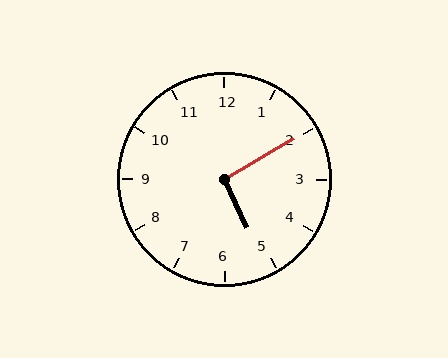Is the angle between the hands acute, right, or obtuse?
It is right.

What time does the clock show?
5:10.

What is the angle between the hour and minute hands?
Approximately 95 degrees.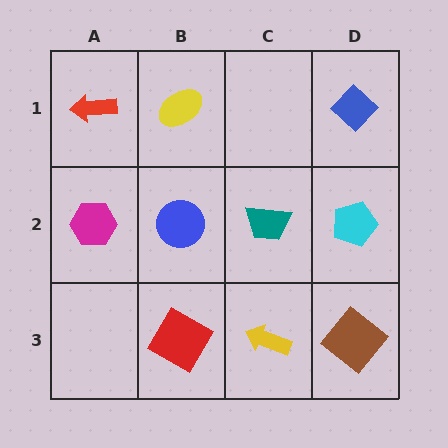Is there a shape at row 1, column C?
No, that cell is empty.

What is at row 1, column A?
A red arrow.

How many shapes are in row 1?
3 shapes.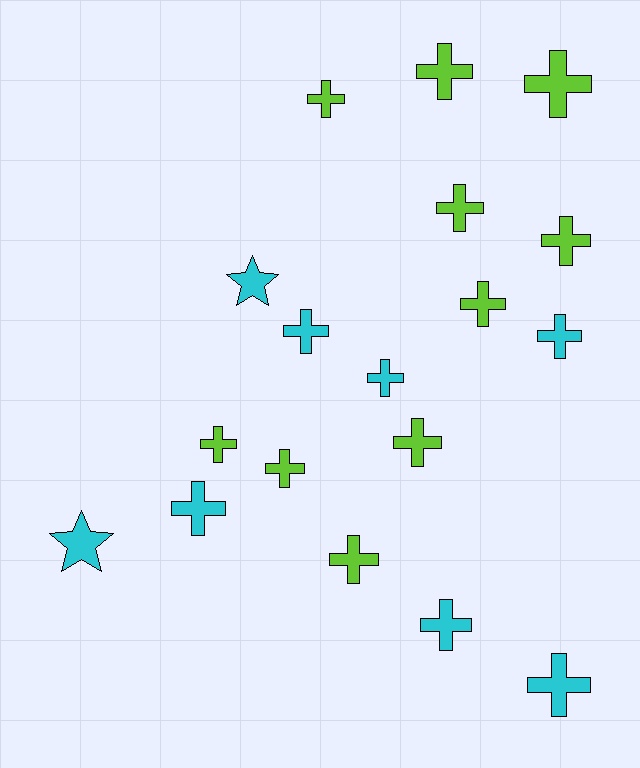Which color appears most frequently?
Lime, with 10 objects.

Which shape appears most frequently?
Cross, with 16 objects.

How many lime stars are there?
There are no lime stars.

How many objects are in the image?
There are 18 objects.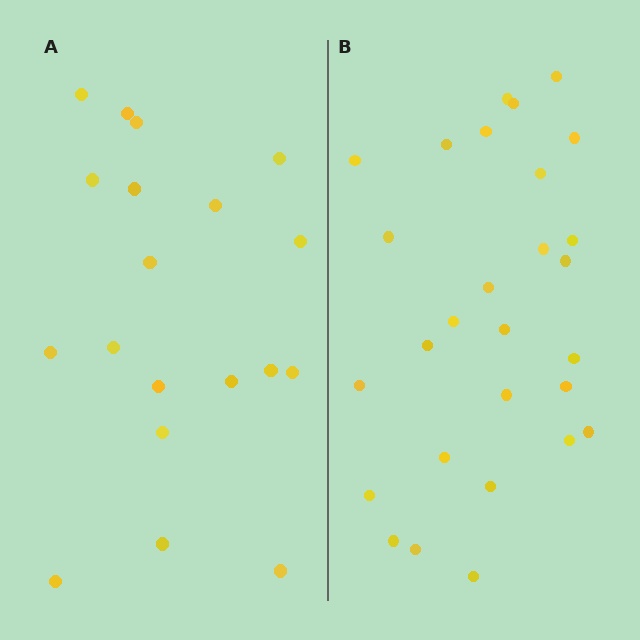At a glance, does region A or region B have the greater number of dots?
Region B (the right region) has more dots.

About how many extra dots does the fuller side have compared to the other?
Region B has roughly 8 or so more dots than region A.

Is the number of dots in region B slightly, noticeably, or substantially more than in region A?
Region B has substantially more. The ratio is roughly 1.5 to 1.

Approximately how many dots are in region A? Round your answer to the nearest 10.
About 20 dots. (The exact count is 19, which rounds to 20.)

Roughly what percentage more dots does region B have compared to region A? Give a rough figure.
About 45% more.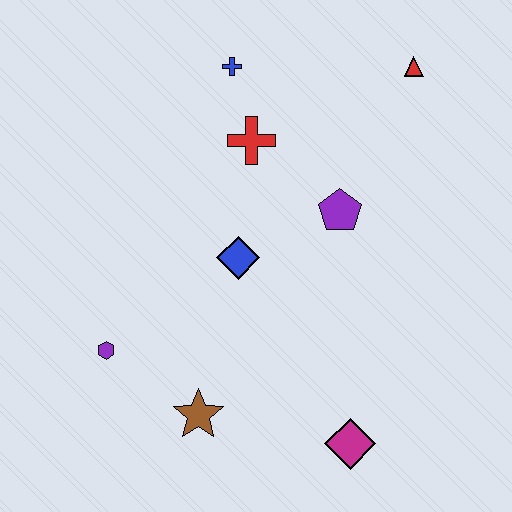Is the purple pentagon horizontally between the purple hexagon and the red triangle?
Yes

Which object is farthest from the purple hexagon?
The red triangle is farthest from the purple hexagon.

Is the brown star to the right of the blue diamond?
No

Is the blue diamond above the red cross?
No